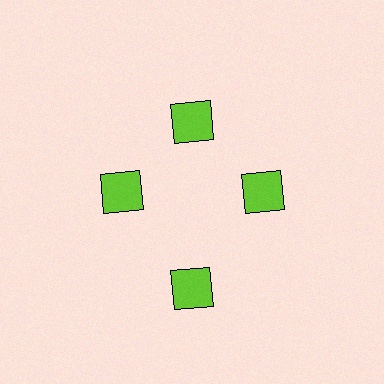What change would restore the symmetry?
The symmetry would be restored by moving it inward, back onto the ring so that all 4 squares sit at equal angles and equal distance from the center.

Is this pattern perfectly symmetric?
No. The 4 lime squares are arranged in a ring, but one element near the 6 o'clock position is pushed outward from the center, breaking the 4-fold rotational symmetry.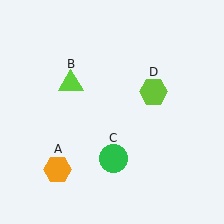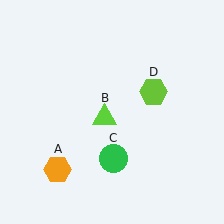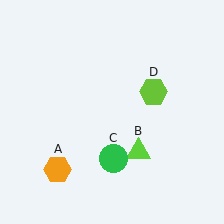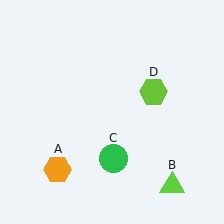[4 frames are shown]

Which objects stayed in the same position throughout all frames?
Orange hexagon (object A) and green circle (object C) and lime hexagon (object D) remained stationary.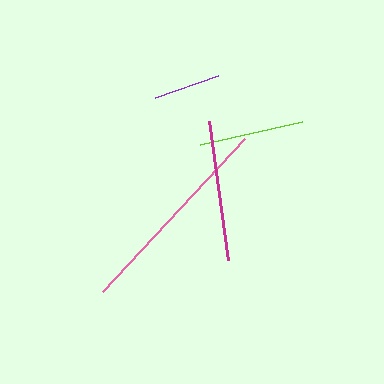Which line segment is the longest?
The pink line is the longest at approximately 209 pixels.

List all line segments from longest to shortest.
From longest to shortest: pink, magenta, lime, purple.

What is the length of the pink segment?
The pink segment is approximately 209 pixels long.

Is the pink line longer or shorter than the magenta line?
The pink line is longer than the magenta line.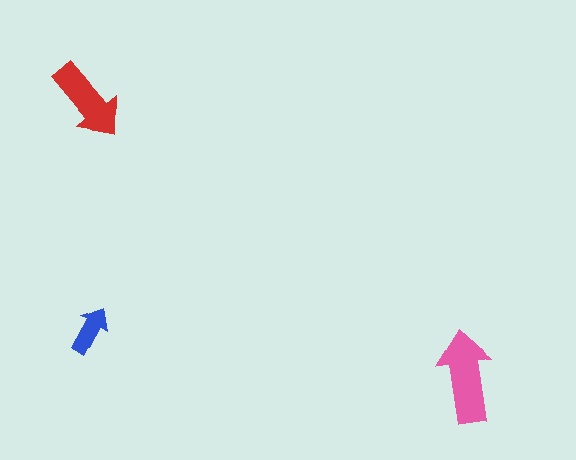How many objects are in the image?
There are 3 objects in the image.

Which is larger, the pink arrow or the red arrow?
The pink one.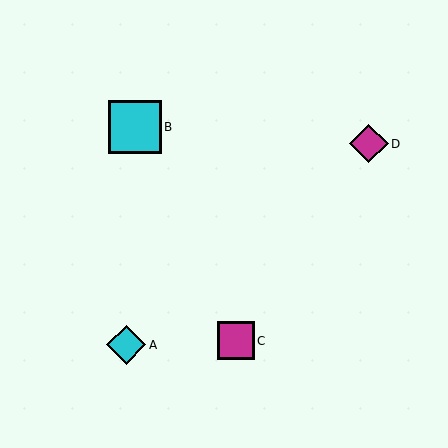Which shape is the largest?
The cyan square (labeled B) is the largest.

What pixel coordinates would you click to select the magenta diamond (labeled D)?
Click at (369, 144) to select the magenta diamond D.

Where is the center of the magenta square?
The center of the magenta square is at (236, 341).